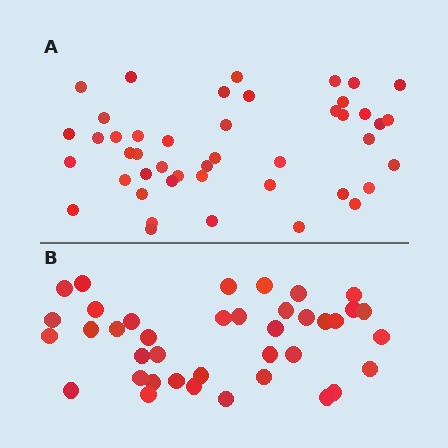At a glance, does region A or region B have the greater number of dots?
Region A (the top region) has more dots.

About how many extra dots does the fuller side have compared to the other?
Region A has about 6 more dots than region B.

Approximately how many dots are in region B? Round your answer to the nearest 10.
About 40 dots. (The exact count is 39, which rounds to 40.)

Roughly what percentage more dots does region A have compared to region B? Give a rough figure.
About 15% more.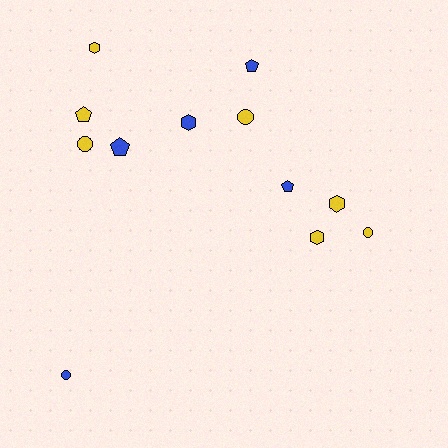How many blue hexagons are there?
There is 1 blue hexagon.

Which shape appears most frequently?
Hexagon, with 4 objects.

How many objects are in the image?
There are 12 objects.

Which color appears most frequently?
Yellow, with 7 objects.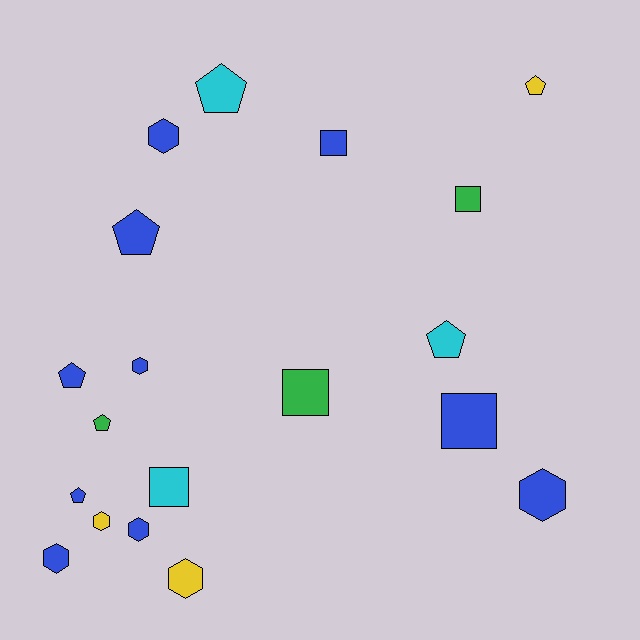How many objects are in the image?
There are 19 objects.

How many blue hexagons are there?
There are 5 blue hexagons.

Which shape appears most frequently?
Hexagon, with 7 objects.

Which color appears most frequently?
Blue, with 10 objects.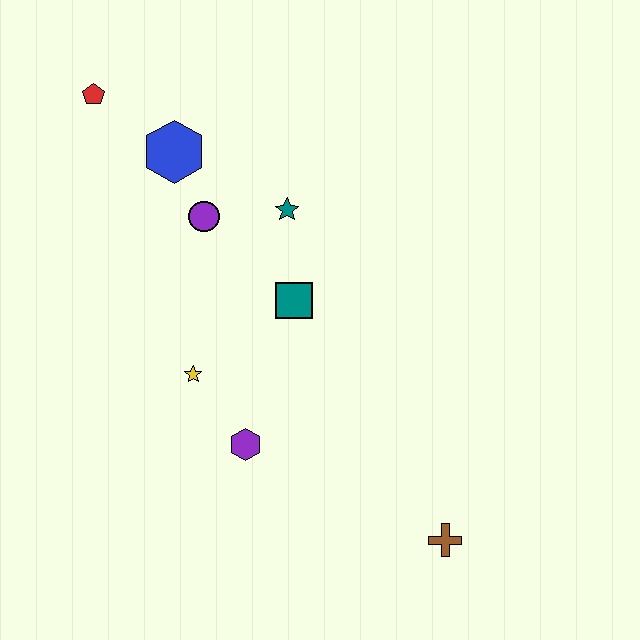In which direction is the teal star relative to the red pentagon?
The teal star is to the right of the red pentagon.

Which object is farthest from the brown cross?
The red pentagon is farthest from the brown cross.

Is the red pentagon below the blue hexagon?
No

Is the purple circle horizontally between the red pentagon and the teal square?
Yes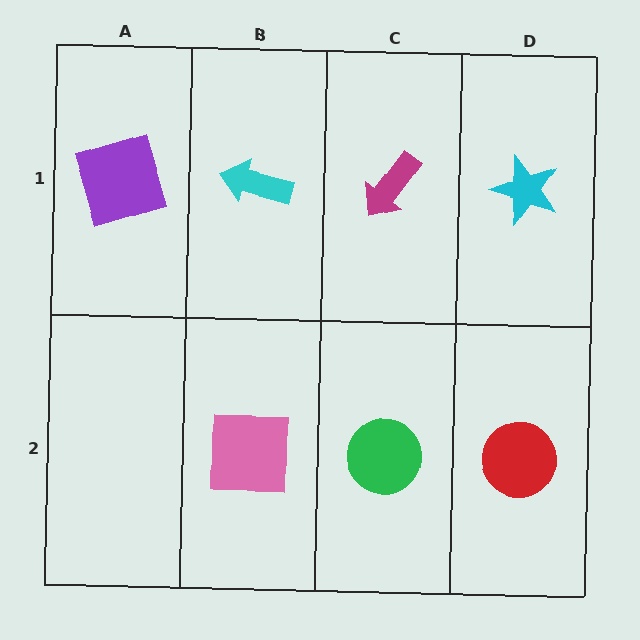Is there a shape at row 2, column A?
No, that cell is empty.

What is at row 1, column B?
A cyan arrow.